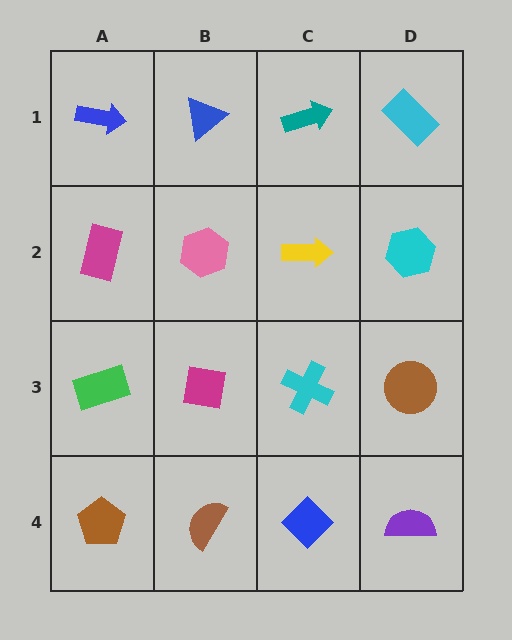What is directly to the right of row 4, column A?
A brown semicircle.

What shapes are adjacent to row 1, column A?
A magenta rectangle (row 2, column A), a blue triangle (row 1, column B).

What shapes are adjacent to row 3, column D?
A cyan hexagon (row 2, column D), a purple semicircle (row 4, column D), a cyan cross (row 3, column C).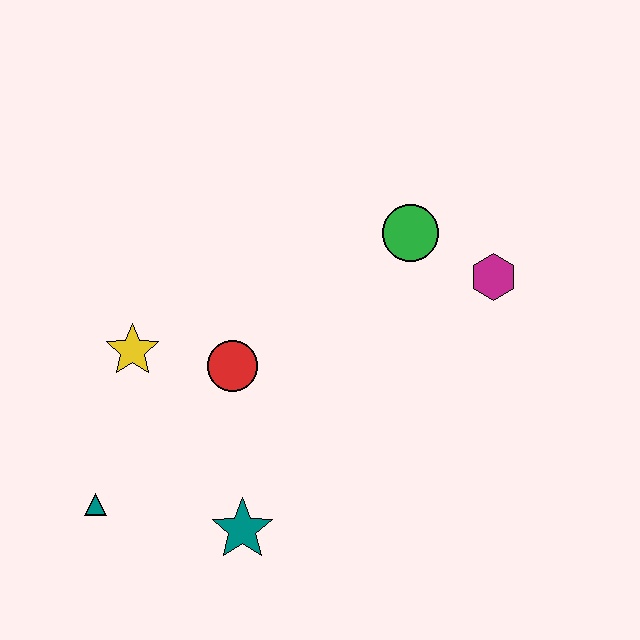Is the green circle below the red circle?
No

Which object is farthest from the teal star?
The magenta hexagon is farthest from the teal star.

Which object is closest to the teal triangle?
The teal star is closest to the teal triangle.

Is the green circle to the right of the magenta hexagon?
No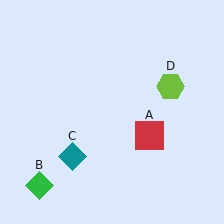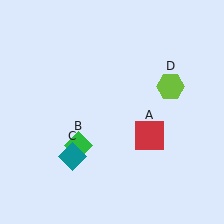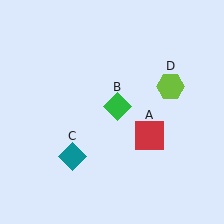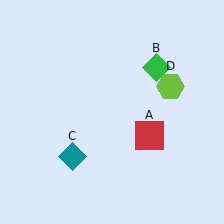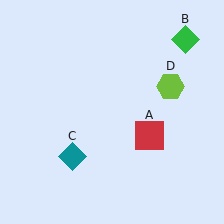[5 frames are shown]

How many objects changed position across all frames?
1 object changed position: green diamond (object B).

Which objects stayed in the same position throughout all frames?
Red square (object A) and teal diamond (object C) and lime hexagon (object D) remained stationary.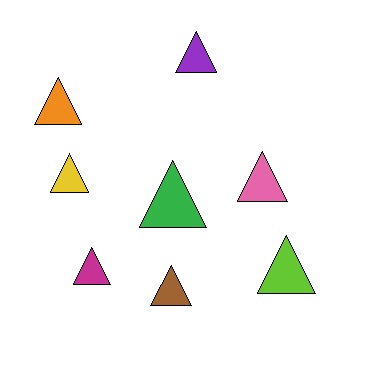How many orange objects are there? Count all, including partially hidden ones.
There is 1 orange object.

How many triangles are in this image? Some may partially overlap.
There are 8 triangles.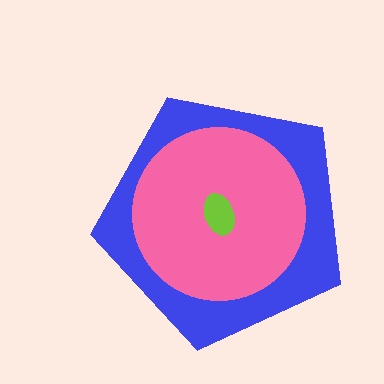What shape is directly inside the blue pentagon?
The pink circle.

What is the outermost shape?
The blue pentagon.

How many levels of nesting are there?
3.